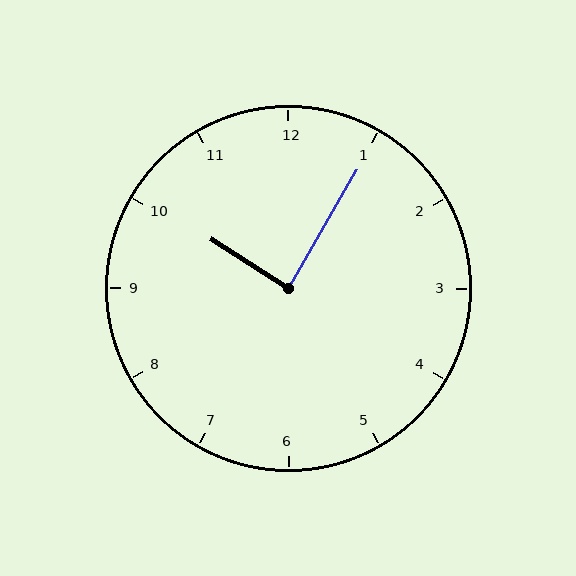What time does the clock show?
10:05.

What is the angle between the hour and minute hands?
Approximately 88 degrees.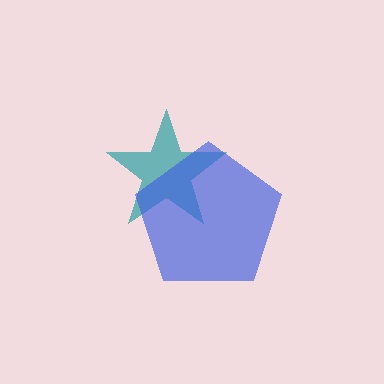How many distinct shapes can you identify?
There are 2 distinct shapes: a teal star, a blue pentagon.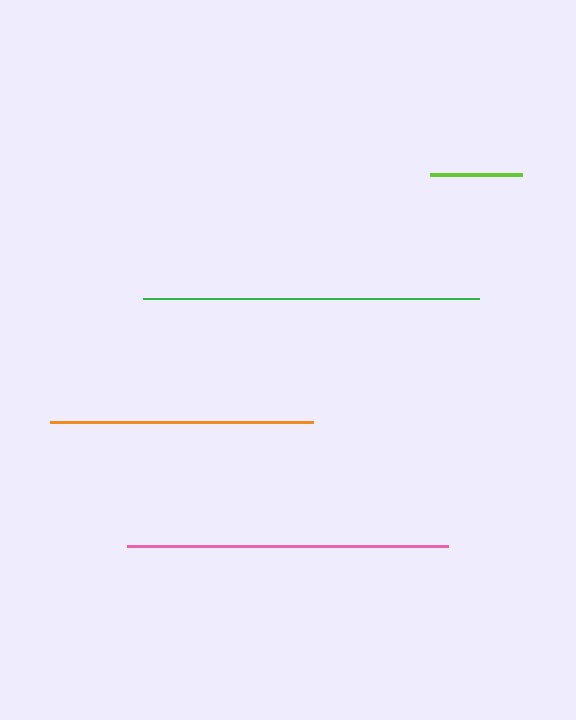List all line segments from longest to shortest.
From longest to shortest: green, pink, orange, lime.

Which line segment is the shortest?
The lime line is the shortest at approximately 92 pixels.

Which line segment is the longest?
The green line is the longest at approximately 336 pixels.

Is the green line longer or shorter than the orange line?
The green line is longer than the orange line.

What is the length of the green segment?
The green segment is approximately 336 pixels long.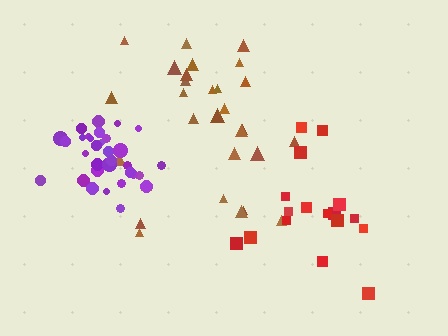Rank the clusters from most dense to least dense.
purple, brown, red.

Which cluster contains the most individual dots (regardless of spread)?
Purple (32).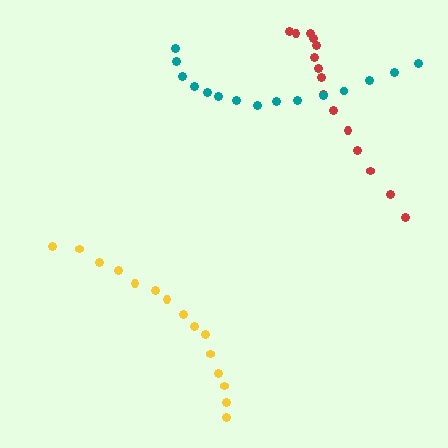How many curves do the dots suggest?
There are 3 distinct paths.